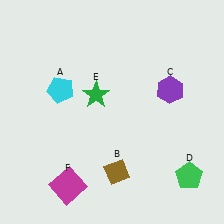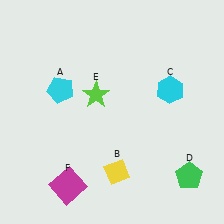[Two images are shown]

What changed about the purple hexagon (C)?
In Image 1, C is purple. In Image 2, it changed to cyan.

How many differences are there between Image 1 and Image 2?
There are 3 differences between the two images.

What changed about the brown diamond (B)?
In Image 1, B is brown. In Image 2, it changed to yellow.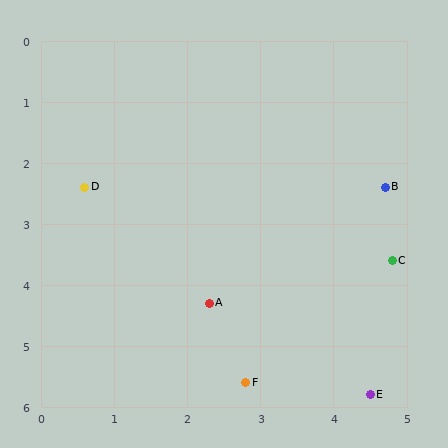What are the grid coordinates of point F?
Point F is at approximately (2.8, 5.6).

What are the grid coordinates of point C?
Point C is at approximately (4.8, 3.6).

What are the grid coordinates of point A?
Point A is at approximately (2.3, 4.3).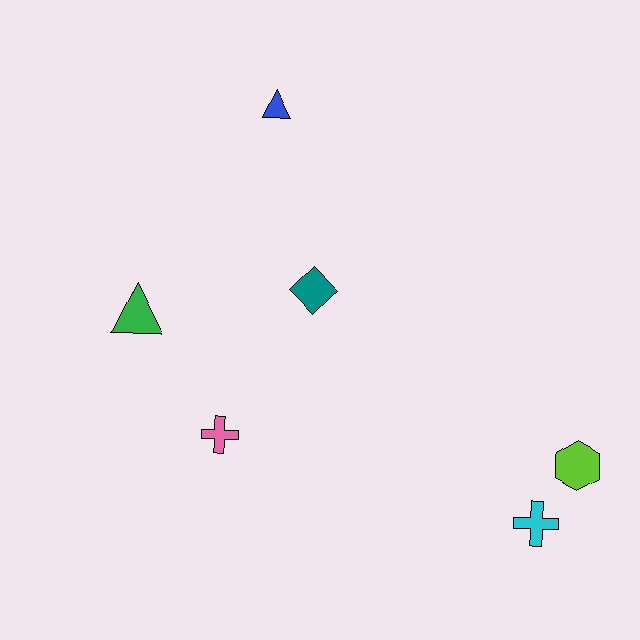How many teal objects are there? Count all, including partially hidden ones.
There is 1 teal object.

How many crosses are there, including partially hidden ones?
There are 2 crosses.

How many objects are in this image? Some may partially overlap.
There are 6 objects.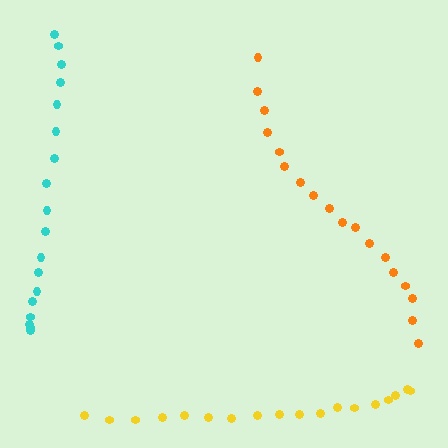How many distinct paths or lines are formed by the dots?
There are 3 distinct paths.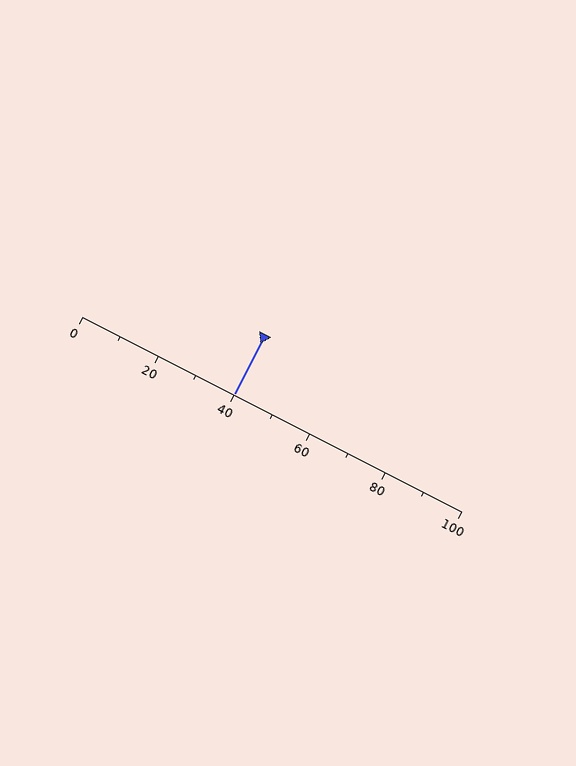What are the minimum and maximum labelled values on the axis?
The axis runs from 0 to 100.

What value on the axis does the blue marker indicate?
The marker indicates approximately 40.